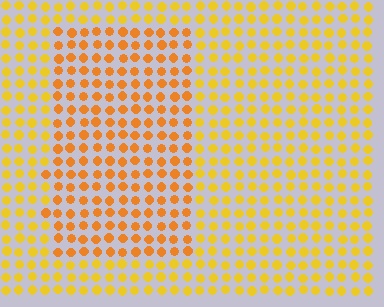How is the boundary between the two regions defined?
The boundary is defined purely by a slight shift in hue (about 22 degrees). Spacing, size, and orientation are identical on both sides.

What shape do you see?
I see a rectangle.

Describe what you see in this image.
The image is filled with small yellow elements in a uniform arrangement. A rectangle-shaped region is visible where the elements are tinted to a slightly different hue, forming a subtle color boundary.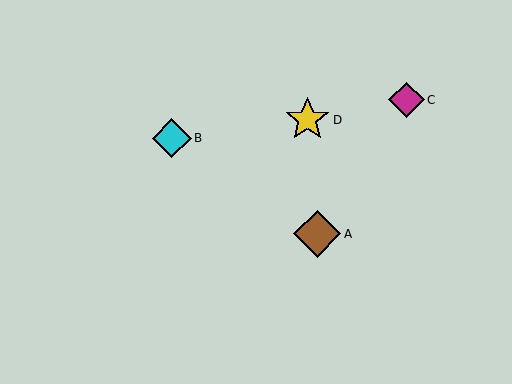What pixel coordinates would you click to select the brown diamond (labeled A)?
Click at (317, 234) to select the brown diamond A.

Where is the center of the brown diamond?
The center of the brown diamond is at (317, 234).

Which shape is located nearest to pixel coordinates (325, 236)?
The brown diamond (labeled A) at (317, 234) is nearest to that location.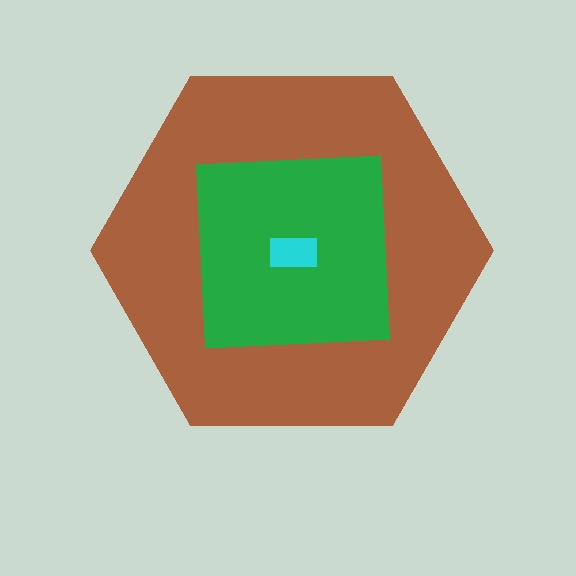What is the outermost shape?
The brown hexagon.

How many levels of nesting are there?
3.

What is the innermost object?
The cyan rectangle.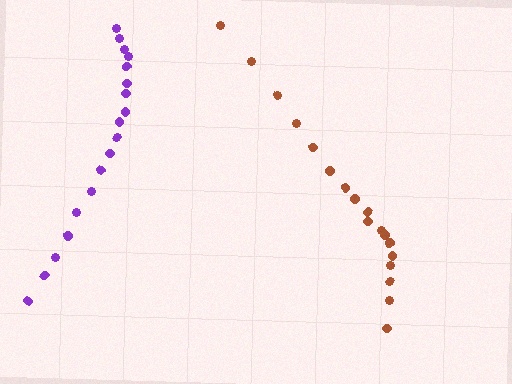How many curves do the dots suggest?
There are 2 distinct paths.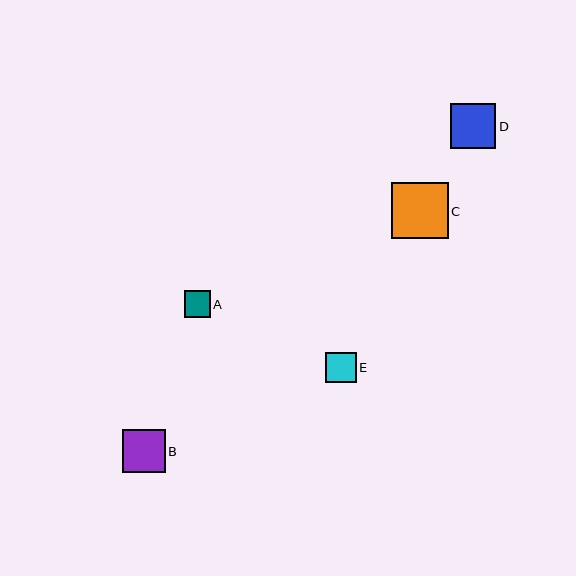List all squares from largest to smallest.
From largest to smallest: C, D, B, E, A.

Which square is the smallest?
Square A is the smallest with a size of approximately 26 pixels.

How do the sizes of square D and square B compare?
Square D and square B are approximately the same size.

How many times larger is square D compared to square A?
Square D is approximately 1.7 times the size of square A.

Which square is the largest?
Square C is the largest with a size of approximately 57 pixels.